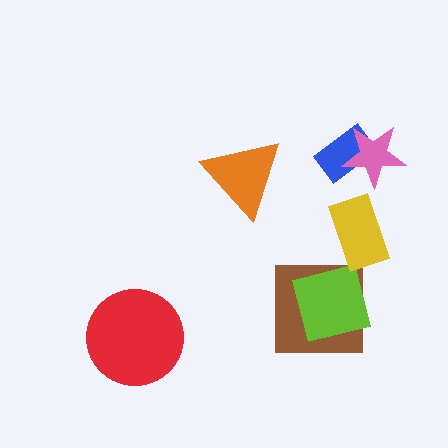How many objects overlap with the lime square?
1 object overlaps with the lime square.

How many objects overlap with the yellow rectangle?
0 objects overlap with the yellow rectangle.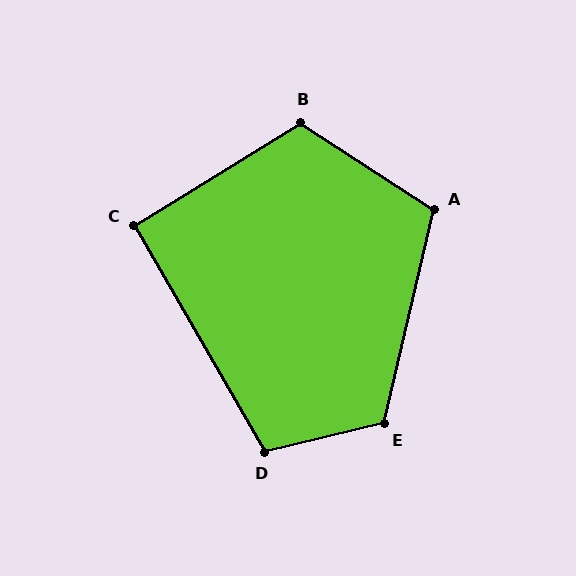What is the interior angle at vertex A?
Approximately 110 degrees (obtuse).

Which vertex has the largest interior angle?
E, at approximately 117 degrees.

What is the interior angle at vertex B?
Approximately 115 degrees (obtuse).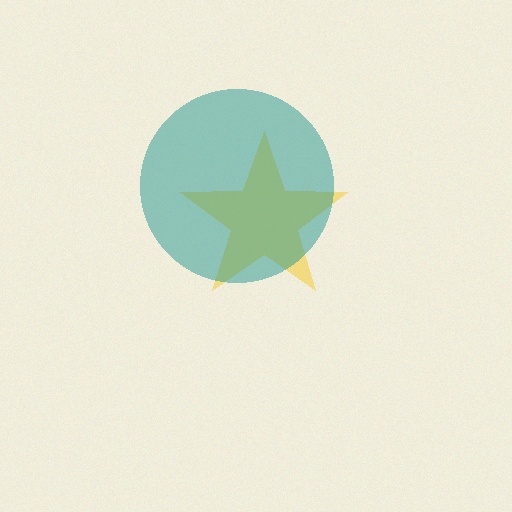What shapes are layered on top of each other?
The layered shapes are: a yellow star, a teal circle.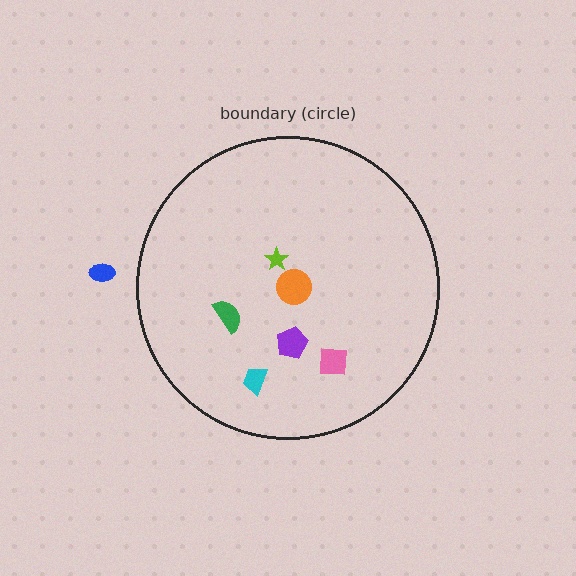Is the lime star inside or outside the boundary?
Inside.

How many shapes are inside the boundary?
6 inside, 1 outside.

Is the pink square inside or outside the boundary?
Inside.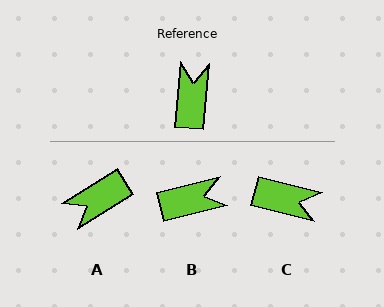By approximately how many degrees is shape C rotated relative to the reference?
Approximately 99 degrees clockwise.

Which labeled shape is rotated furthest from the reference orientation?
A, about 127 degrees away.